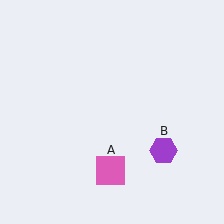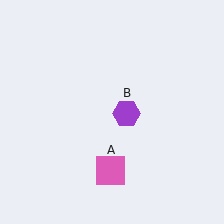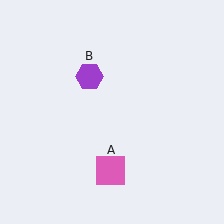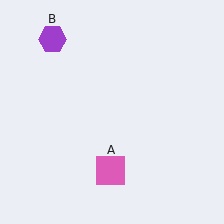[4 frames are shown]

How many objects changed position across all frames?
1 object changed position: purple hexagon (object B).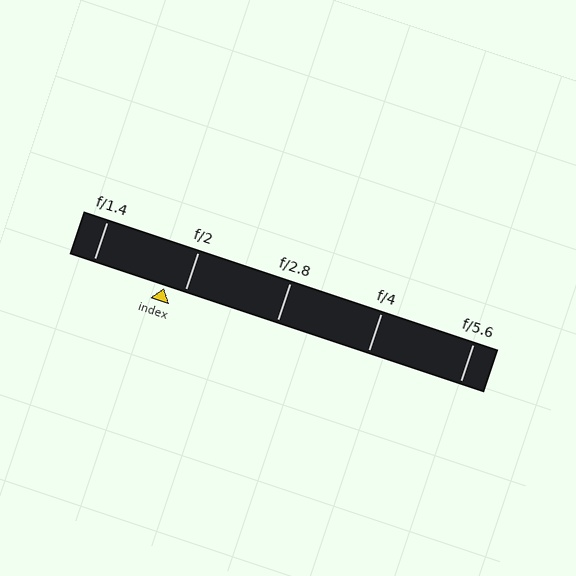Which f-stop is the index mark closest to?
The index mark is closest to f/2.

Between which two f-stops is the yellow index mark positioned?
The index mark is between f/1.4 and f/2.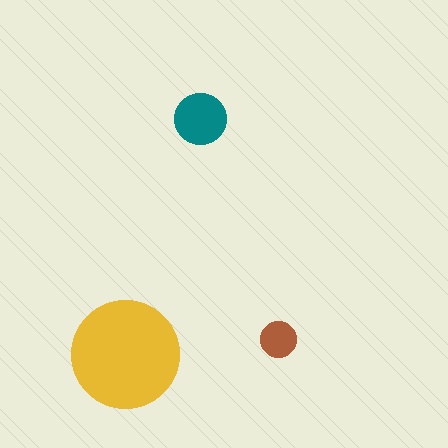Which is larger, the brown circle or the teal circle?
The teal one.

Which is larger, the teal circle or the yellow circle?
The yellow one.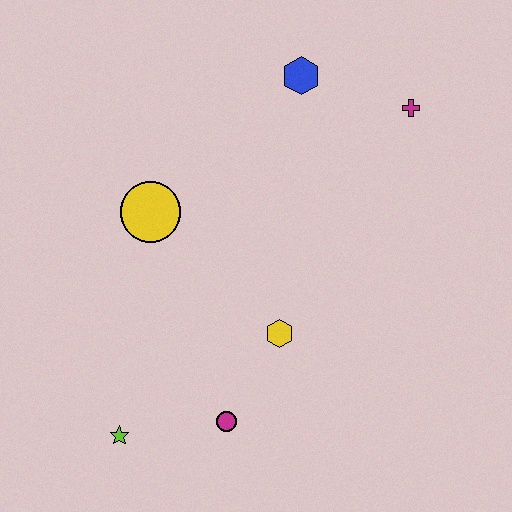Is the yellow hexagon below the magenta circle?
No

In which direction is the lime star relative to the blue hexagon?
The lime star is below the blue hexagon.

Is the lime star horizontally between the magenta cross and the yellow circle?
No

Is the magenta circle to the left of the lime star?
No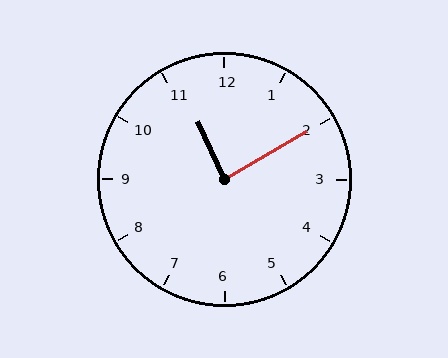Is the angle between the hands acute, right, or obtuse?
It is right.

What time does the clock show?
11:10.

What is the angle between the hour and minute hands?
Approximately 85 degrees.